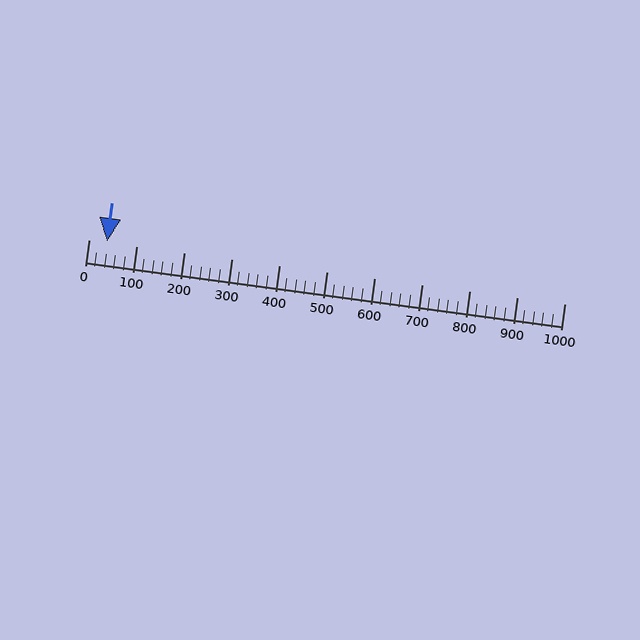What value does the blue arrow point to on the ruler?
The blue arrow points to approximately 38.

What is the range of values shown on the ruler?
The ruler shows values from 0 to 1000.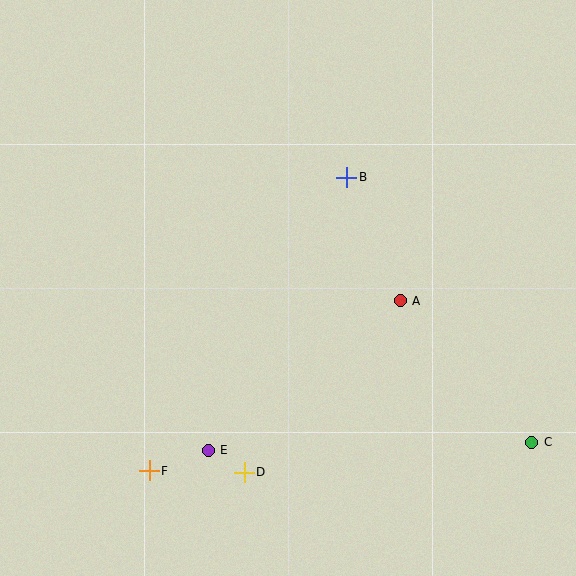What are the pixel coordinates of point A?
Point A is at (400, 301).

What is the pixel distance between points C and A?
The distance between C and A is 193 pixels.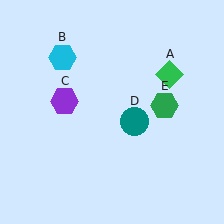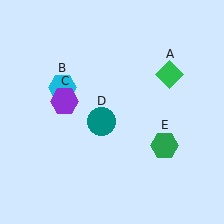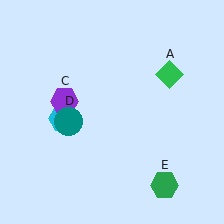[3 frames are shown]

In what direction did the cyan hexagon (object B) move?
The cyan hexagon (object B) moved down.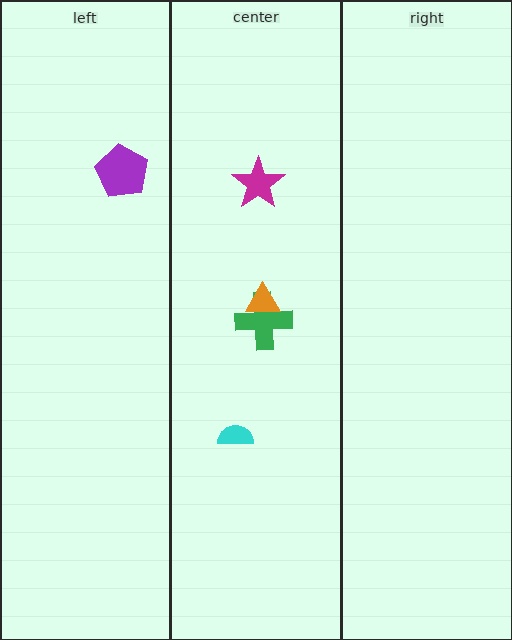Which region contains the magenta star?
The center region.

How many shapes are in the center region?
4.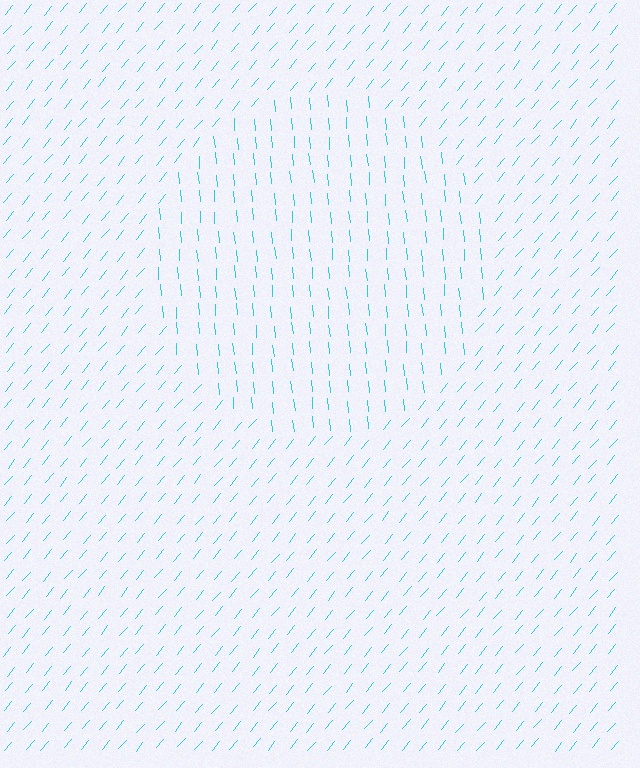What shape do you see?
I see a circle.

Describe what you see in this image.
The image is filled with small cyan line segments. A circle region in the image has lines oriented differently from the surrounding lines, creating a visible texture boundary.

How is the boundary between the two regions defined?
The boundary is defined purely by a change in line orientation (approximately 45 degrees difference). All lines are the same color and thickness.